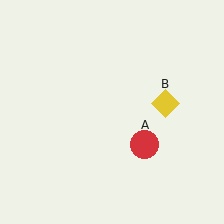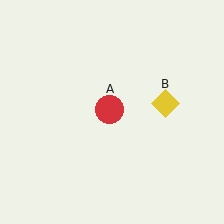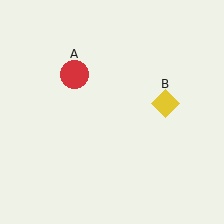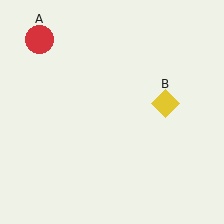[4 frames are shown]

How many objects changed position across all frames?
1 object changed position: red circle (object A).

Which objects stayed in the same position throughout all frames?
Yellow diamond (object B) remained stationary.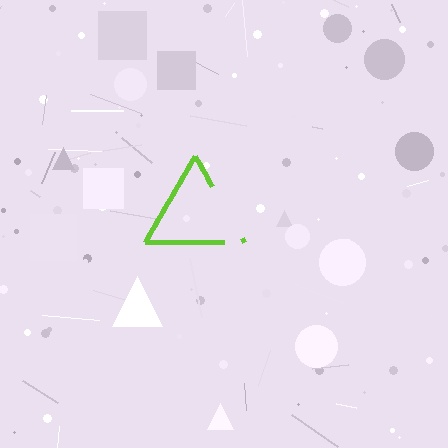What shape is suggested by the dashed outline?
The dashed outline suggests a triangle.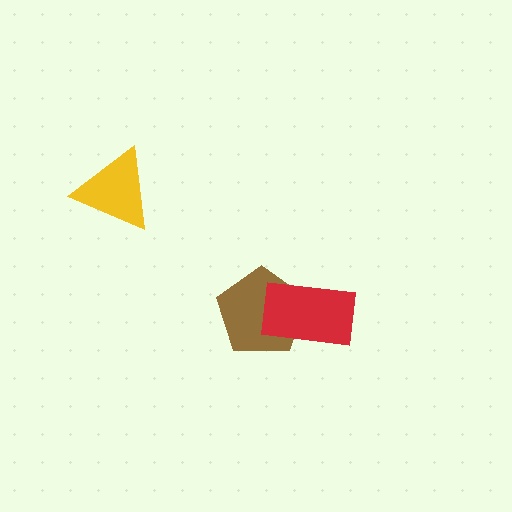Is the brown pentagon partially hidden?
Yes, it is partially covered by another shape.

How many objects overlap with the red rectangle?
1 object overlaps with the red rectangle.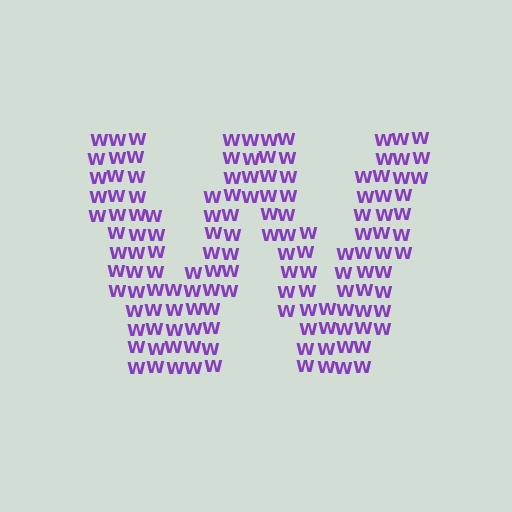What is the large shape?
The large shape is the letter W.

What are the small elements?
The small elements are letter W's.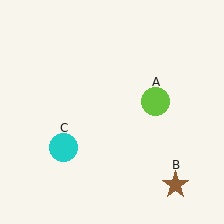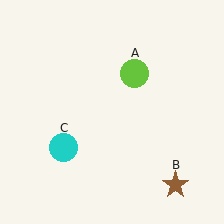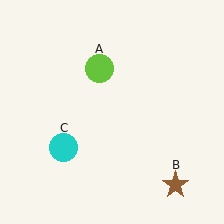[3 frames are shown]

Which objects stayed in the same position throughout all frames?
Brown star (object B) and cyan circle (object C) remained stationary.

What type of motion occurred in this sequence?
The lime circle (object A) rotated counterclockwise around the center of the scene.